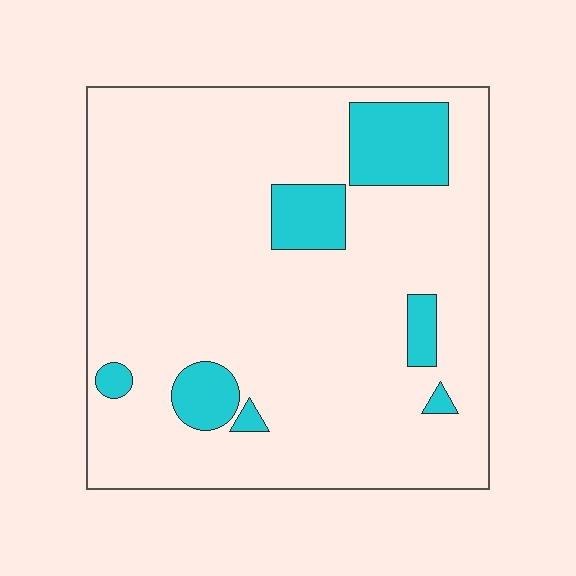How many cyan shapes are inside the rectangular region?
7.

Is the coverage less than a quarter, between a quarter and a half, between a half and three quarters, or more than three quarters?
Less than a quarter.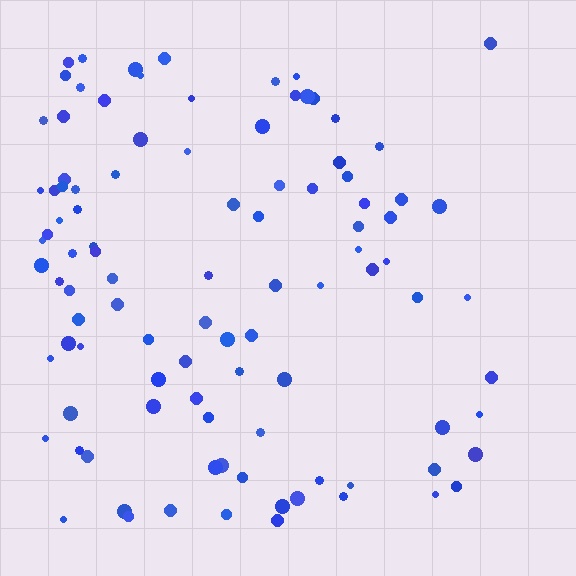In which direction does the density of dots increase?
From right to left, with the left side densest.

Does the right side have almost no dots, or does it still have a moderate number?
Still a moderate number, just noticeably fewer than the left.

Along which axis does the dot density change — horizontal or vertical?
Horizontal.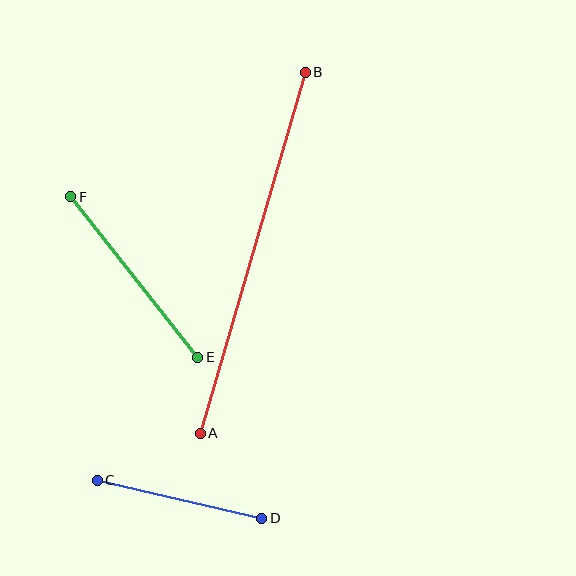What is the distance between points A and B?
The distance is approximately 376 pixels.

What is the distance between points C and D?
The distance is approximately 169 pixels.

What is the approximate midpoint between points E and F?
The midpoint is at approximately (134, 277) pixels.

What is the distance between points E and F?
The distance is approximately 204 pixels.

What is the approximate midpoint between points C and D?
The midpoint is at approximately (180, 499) pixels.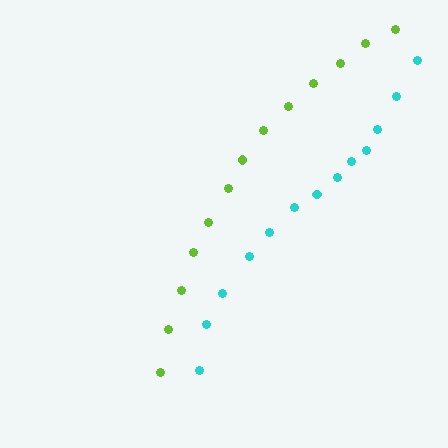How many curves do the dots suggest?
There are 2 distinct paths.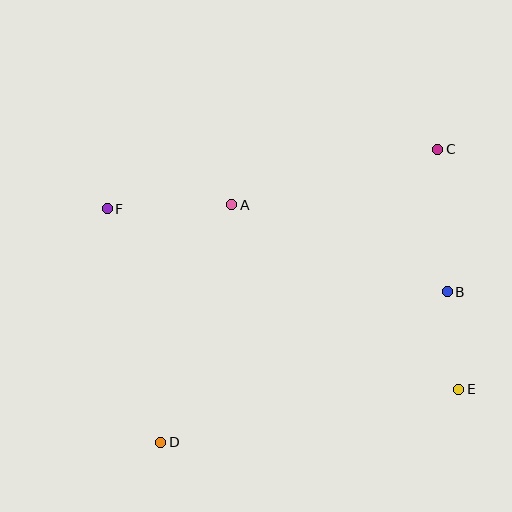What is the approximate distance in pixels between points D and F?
The distance between D and F is approximately 240 pixels.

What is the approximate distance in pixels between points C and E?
The distance between C and E is approximately 241 pixels.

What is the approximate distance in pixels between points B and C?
The distance between B and C is approximately 143 pixels.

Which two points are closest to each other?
Points B and E are closest to each other.